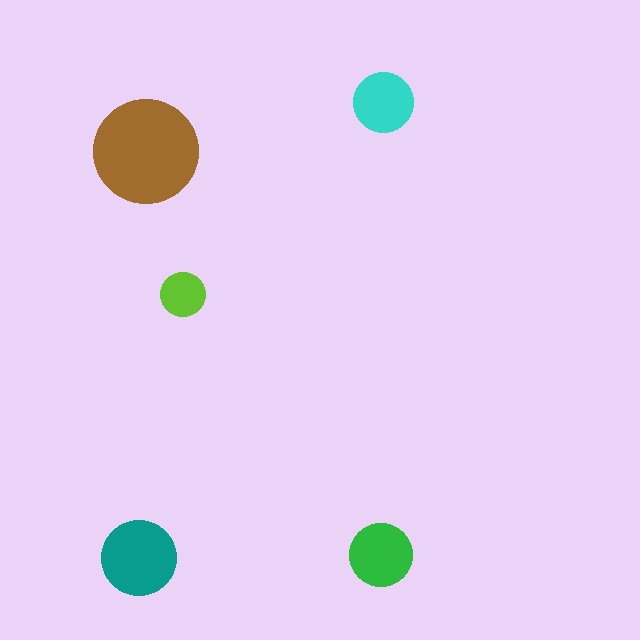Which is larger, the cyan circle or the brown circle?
The brown one.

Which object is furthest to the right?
The cyan circle is rightmost.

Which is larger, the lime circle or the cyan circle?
The cyan one.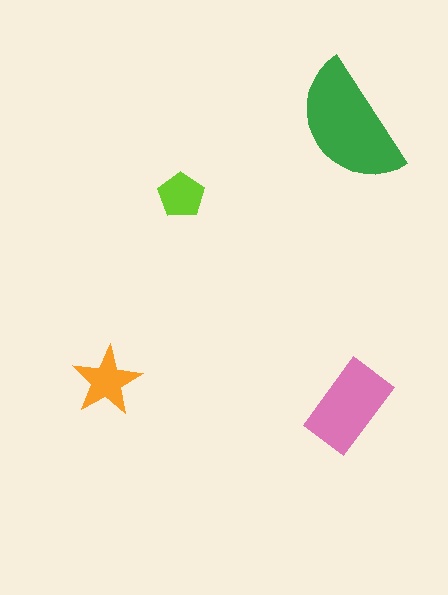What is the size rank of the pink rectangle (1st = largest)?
2nd.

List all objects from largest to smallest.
The green semicircle, the pink rectangle, the orange star, the lime pentagon.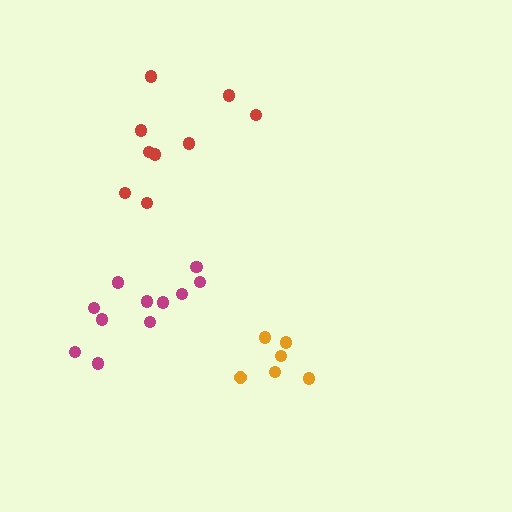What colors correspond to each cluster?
The clusters are colored: orange, red, magenta.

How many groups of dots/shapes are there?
There are 3 groups.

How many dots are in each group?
Group 1: 6 dots, Group 2: 9 dots, Group 3: 11 dots (26 total).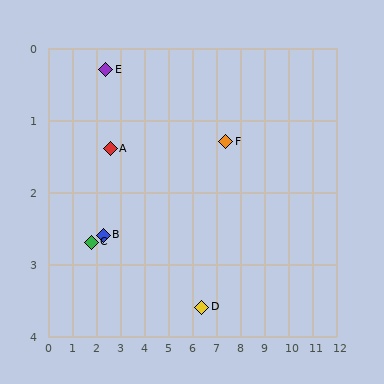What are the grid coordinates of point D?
Point D is at approximately (6.4, 3.6).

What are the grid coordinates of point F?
Point F is at approximately (7.4, 1.3).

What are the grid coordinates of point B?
Point B is at approximately (2.3, 2.6).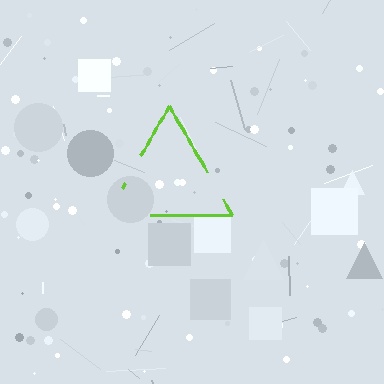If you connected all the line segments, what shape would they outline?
They would outline a triangle.